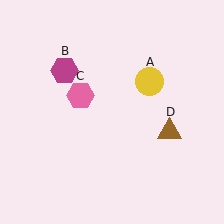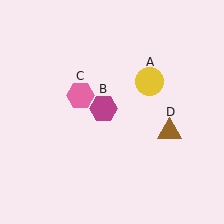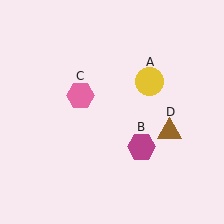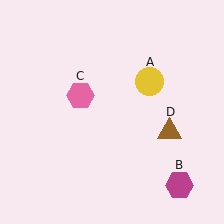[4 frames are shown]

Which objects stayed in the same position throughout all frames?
Yellow circle (object A) and pink hexagon (object C) and brown triangle (object D) remained stationary.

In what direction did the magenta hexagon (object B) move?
The magenta hexagon (object B) moved down and to the right.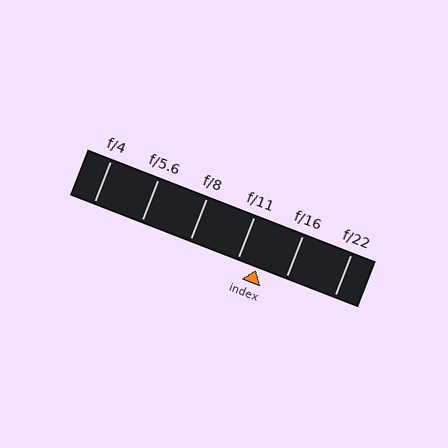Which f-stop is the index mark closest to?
The index mark is closest to f/11.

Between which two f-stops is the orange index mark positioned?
The index mark is between f/11 and f/16.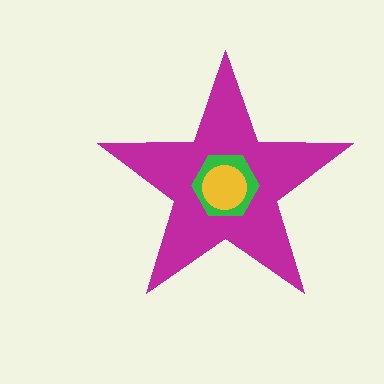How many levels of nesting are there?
3.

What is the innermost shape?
The yellow circle.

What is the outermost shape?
The magenta star.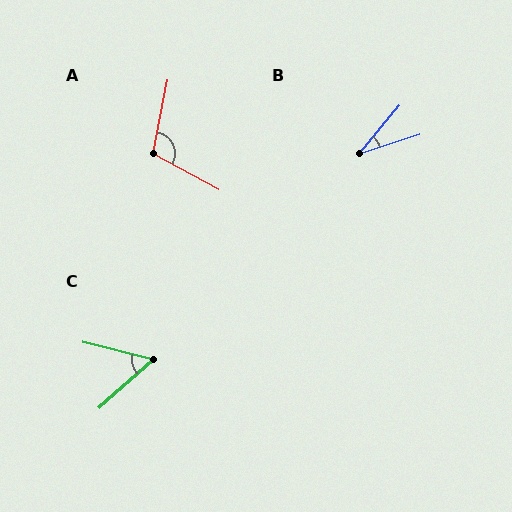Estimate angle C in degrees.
Approximately 55 degrees.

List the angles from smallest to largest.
B (32°), C (55°), A (107°).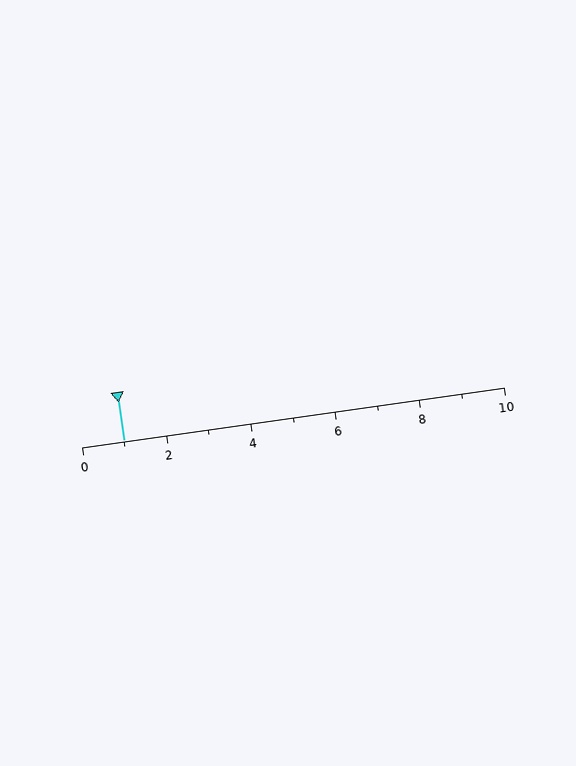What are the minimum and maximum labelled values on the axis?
The axis runs from 0 to 10.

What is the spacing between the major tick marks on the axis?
The major ticks are spaced 2 apart.